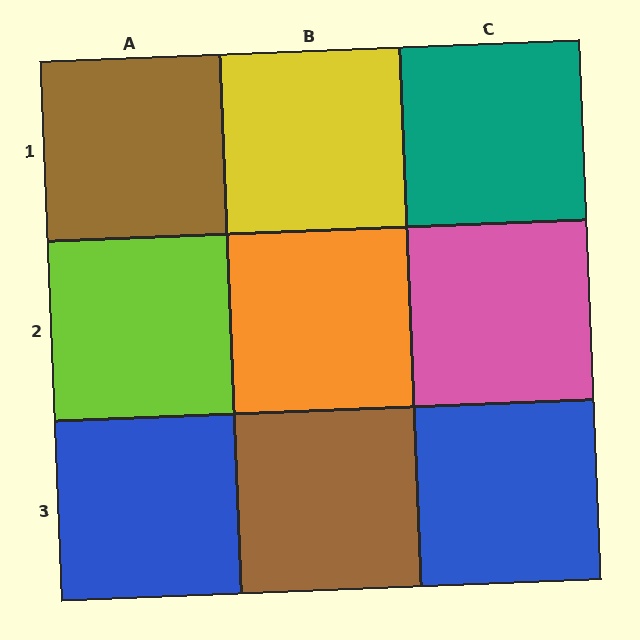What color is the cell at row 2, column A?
Lime.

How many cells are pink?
1 cell is pink.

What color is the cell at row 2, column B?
Orange.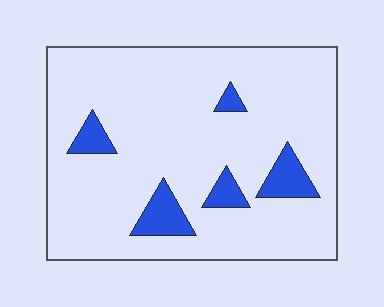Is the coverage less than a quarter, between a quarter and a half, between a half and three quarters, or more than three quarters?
Less than a quarter.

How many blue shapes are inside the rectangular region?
5.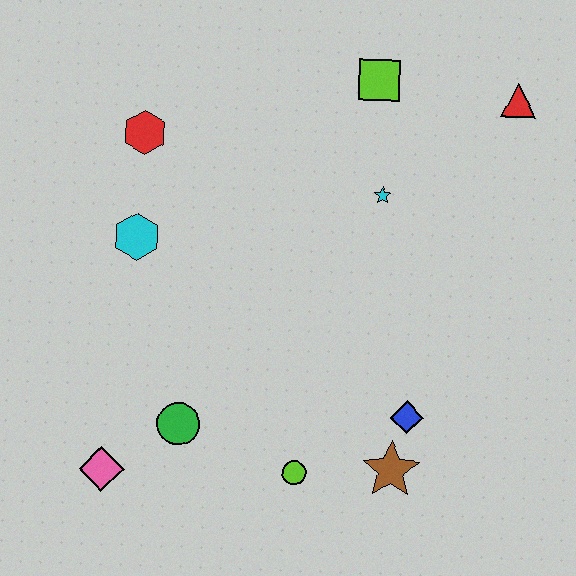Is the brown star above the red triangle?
No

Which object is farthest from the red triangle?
The pink diamond is farthest from the red triangle.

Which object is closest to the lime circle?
The brown star is closest to the lime circle.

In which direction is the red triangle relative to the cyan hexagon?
The red triangle is to the right of the cyan hexagon.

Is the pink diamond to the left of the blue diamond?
Yes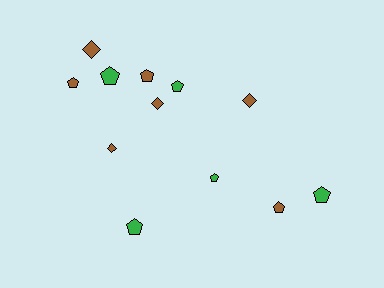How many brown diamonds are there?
There are 4 brown diamonds.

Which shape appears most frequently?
Pentagon, with 8 objects.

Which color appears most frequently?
Brown, with 7 objects.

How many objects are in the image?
There are 12 objects.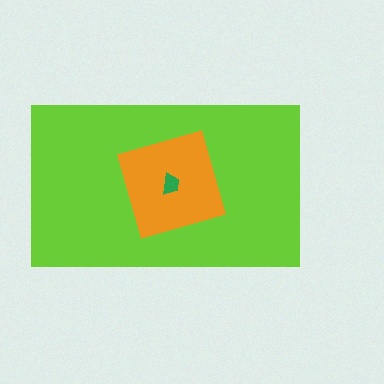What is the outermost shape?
The lime rectangle.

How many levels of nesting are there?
3.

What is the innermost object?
The green trapezoid.